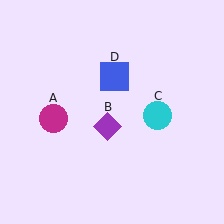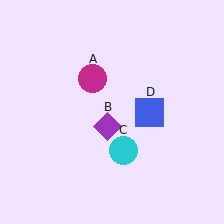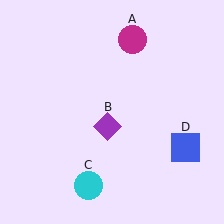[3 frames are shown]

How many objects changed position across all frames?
3 objects changed position: magenta circle (object A), cyan circle (object C), blue square (object D).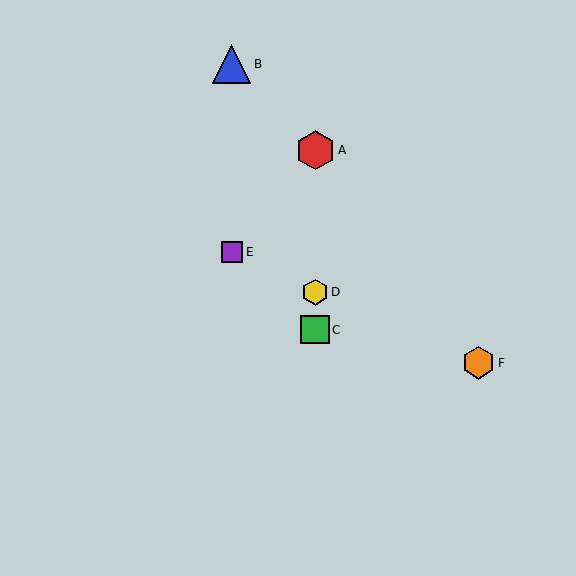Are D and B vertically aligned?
No, D is at x≈315 and B is at x≈231.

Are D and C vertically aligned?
Yes, both are at x≈315.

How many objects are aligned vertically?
3 objects (A, C, D) are aligned vertically.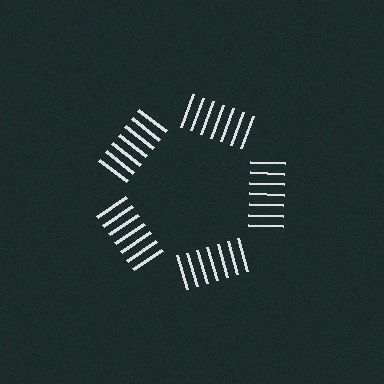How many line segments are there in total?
35 — 7 along each of the 5 edges.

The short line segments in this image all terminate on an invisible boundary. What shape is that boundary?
An illusory pentagon — the line segments terminate on its edges but no continuous stroke is drawn.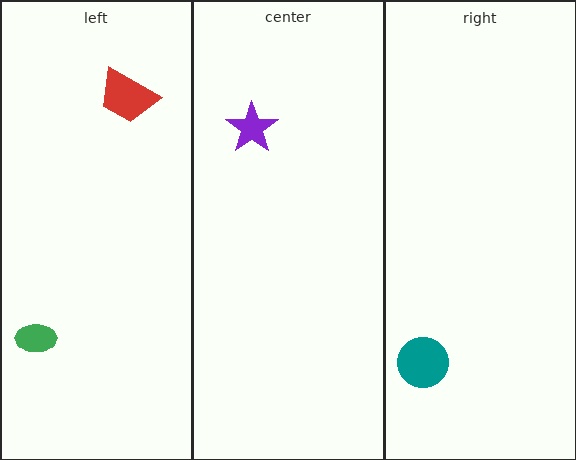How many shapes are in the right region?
1.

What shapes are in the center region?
The purple star.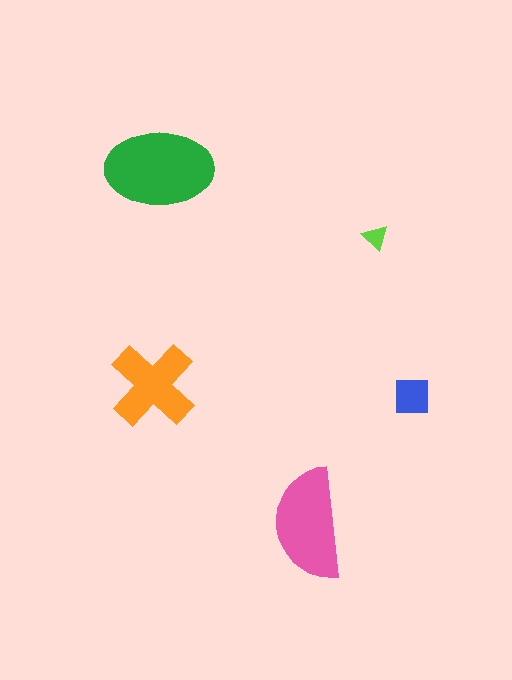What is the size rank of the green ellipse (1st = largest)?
1st.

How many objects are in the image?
There are 5 objects in the image.